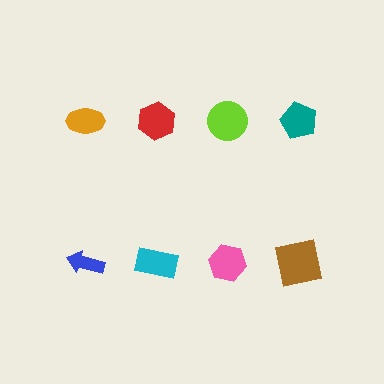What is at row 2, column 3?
A pink hexagon.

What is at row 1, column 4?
A teal pentagon.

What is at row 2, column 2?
A cyan rectangle.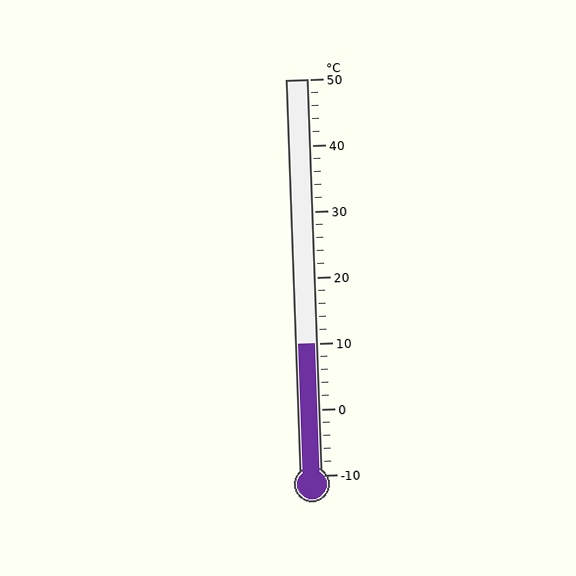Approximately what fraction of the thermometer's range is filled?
The thermometer is filled to approximately 35% of its range.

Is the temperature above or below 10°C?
The temperature is at 10°C.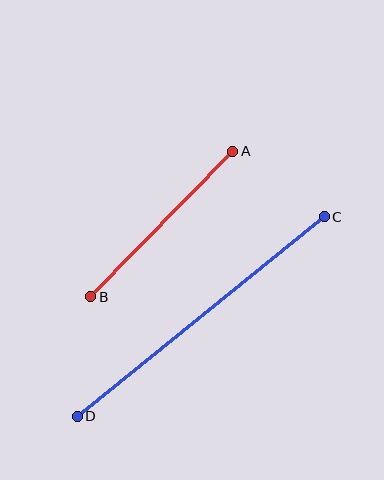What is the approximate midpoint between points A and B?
The midpoint is at approximately (162, 224) pixels.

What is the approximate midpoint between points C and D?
The midpoint is at approximately (201, 316) pixels.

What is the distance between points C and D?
The distance is approximately 317 pixels.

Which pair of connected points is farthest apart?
Points C and D are farthest apart.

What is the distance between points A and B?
The distance is approximately 203 pixels.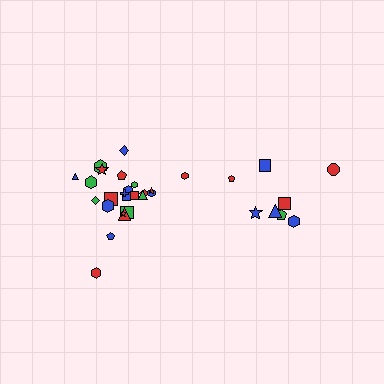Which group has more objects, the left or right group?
The left group.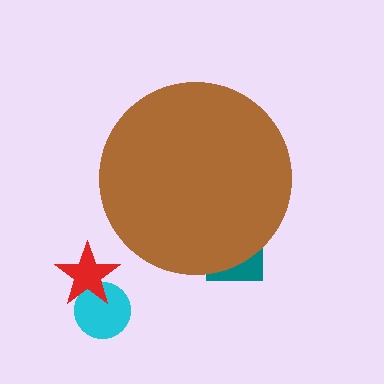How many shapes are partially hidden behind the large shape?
1 shape is partially hidden.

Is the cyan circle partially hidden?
No, the cyan circle is fully visible.